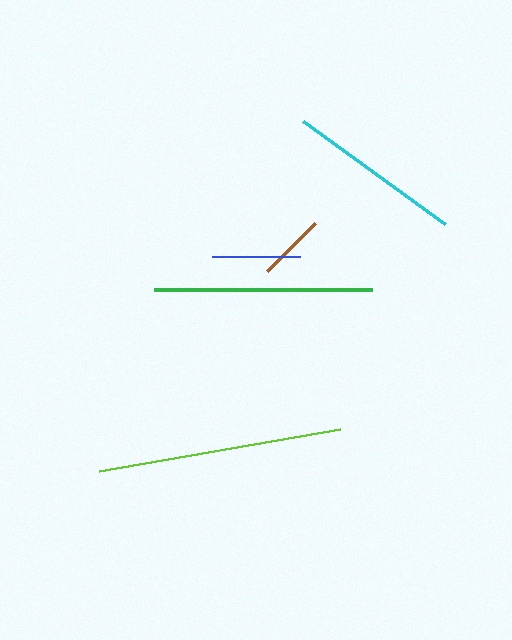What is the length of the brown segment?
The brown segment is approximately 68 pixels long.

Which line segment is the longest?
The lime line is the longest at approximately 245 pixels.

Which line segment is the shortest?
The brown line is the shortest at approximately 68 pixels.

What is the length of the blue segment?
The blue segment is approximately 88 pixels long.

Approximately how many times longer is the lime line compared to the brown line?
The lime line is approximately 3.6 times the length of the brown line.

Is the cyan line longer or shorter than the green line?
The green line is longer than the cyan line.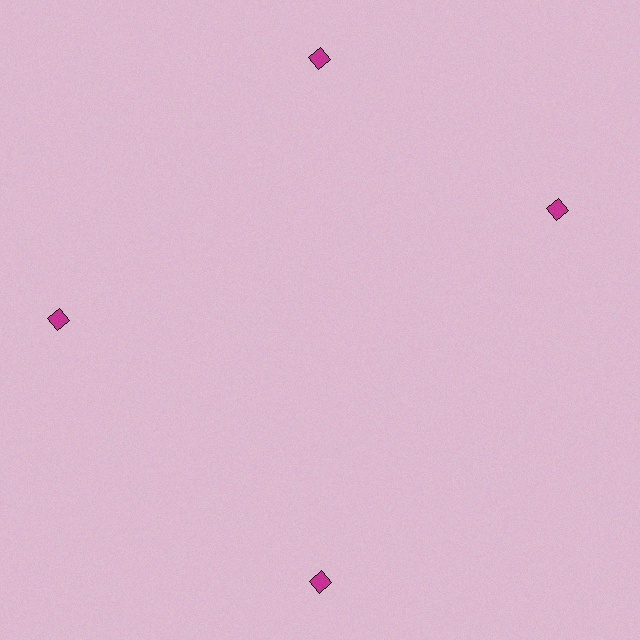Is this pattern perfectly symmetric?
No. The 4 magenta diamonds are arranged in a ring, but one element near the 3 o'clock position is rotated out of alignment along the ring, breaking the 4-fold rotational symmetry.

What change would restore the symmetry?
The symmetry would be restored by rotating it back into even spacing with its neighbors so that all 4 diamonds sit at equal angles and equal distance from the center.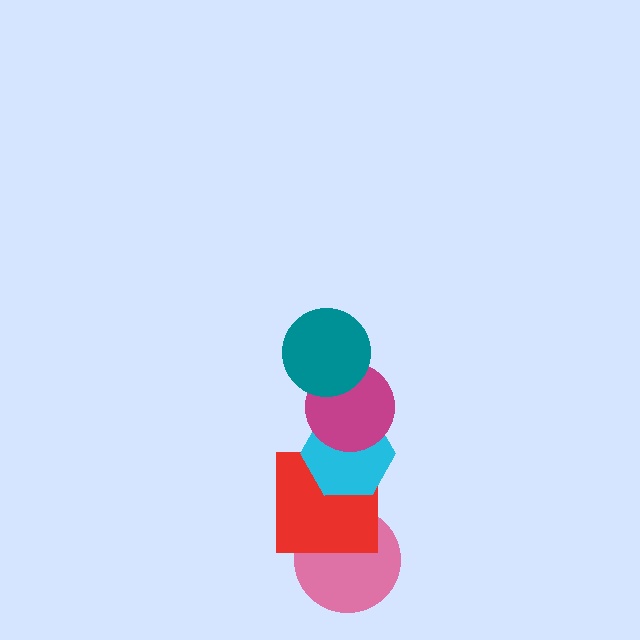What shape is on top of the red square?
The cyan hexagon is on top of the red square.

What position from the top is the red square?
The red square is 4th from the top.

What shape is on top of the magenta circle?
The teal circle is on top of the magenta circle.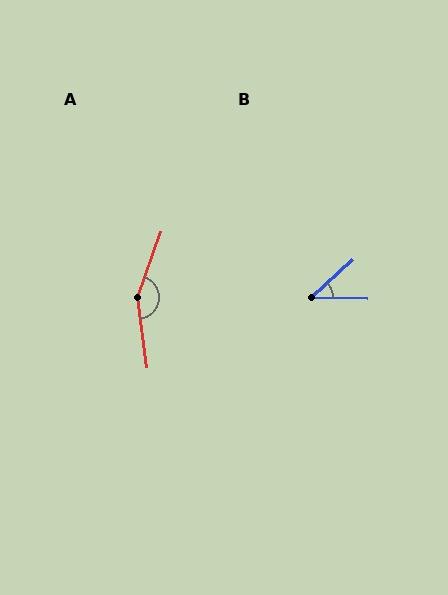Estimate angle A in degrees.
Approximately 153 degrees.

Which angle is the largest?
A, at approximately 153 degrees.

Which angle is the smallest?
B, at approximately 43 degrees.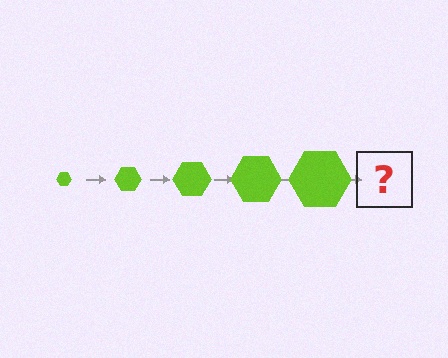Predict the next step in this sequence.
The next step is a lime hexagon, larger than the previous one.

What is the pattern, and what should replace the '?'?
The pattern is that the hexagon gets progressively larger each step. The '?' should be a lime hexagon, larger than the previous one.